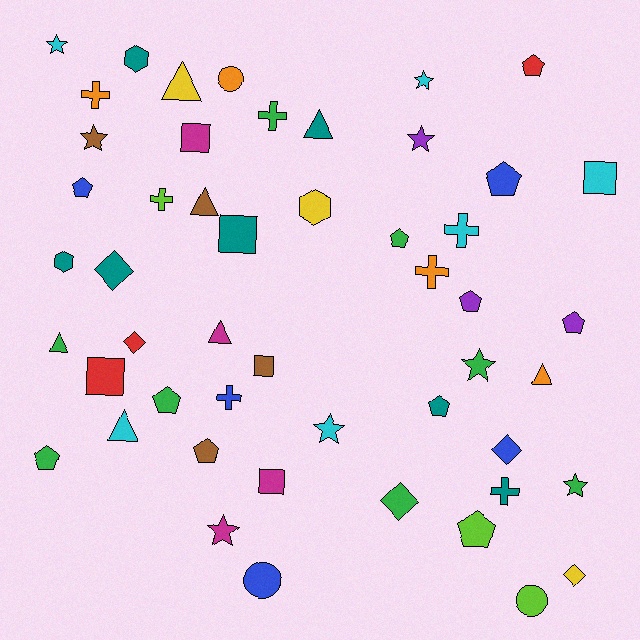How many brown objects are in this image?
There are 4 brown objects.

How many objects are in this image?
There are 50 objects.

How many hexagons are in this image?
There are 3 hexagons.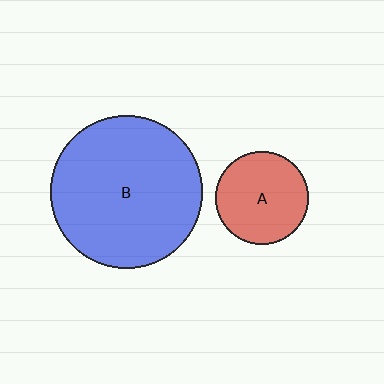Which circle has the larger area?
Circle B (blue).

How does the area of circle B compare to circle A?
Approximately 2.7 times.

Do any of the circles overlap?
No, none of the circles overlap.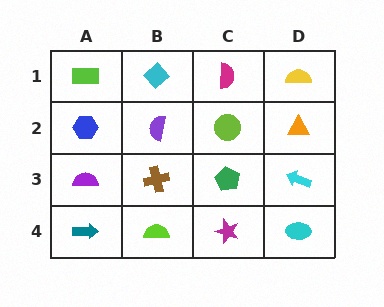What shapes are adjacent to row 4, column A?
A purple semicircle (row 3, column A), a lime semicircle (row 4, column B).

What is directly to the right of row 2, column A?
A purple semicircle.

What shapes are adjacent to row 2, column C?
A magenta semicircle (row 1, column C), a green pentagon (row 3, column C), a purple semicircle (row 2, column B), an orange triangle (row 2, column D).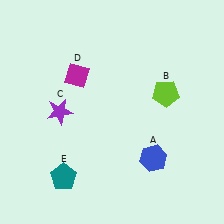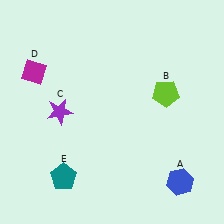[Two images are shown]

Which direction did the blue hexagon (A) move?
The blue hexagon (A) moved right.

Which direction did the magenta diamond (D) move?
The magenta diamond (D) moved left.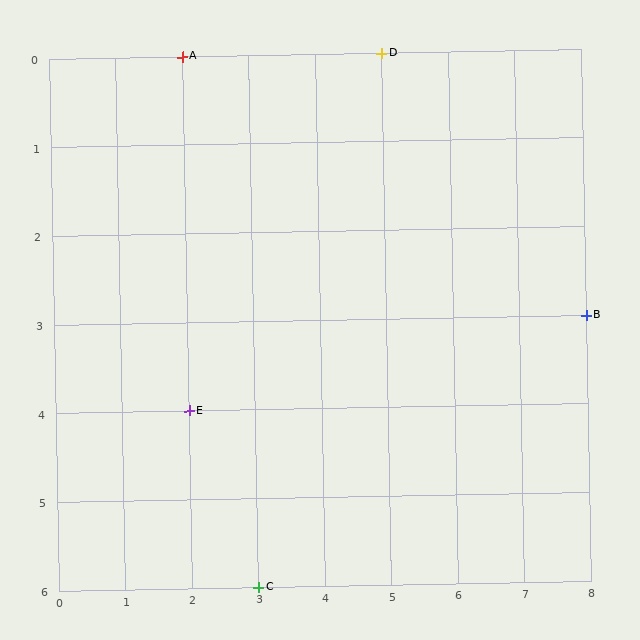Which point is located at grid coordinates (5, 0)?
Point D is at (5, 0).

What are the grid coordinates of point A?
Point A is at grid coordinates (2, 0).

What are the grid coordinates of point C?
Point C is at grid coordinates (3, 6).